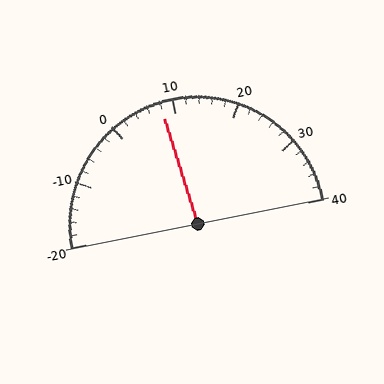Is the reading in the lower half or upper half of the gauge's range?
The reading is in the lower half of the range (-20 to 40).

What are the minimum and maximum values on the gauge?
The gauge ranges from -20 to 40.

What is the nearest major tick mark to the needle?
The nearest major tick mark is 10.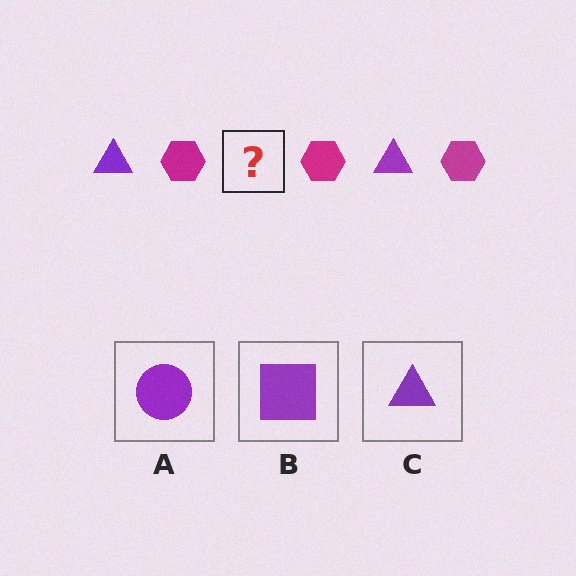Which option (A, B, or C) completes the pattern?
C.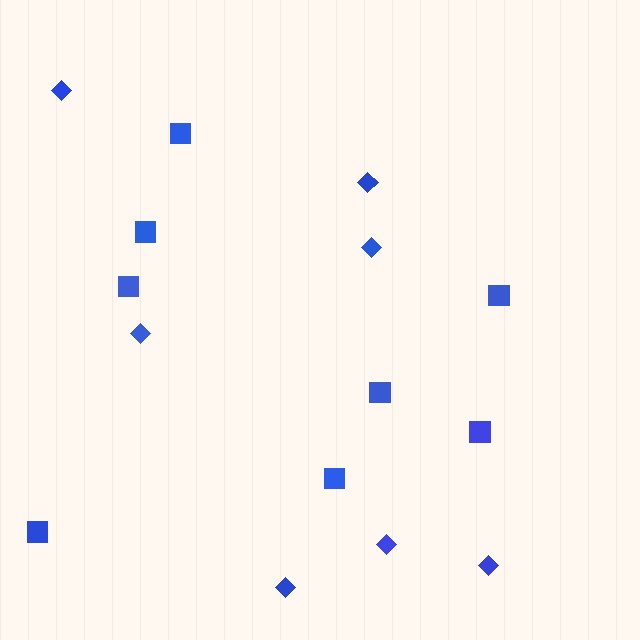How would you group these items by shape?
There are 2 groups: one group of diamonds (7) and one group of squares (8).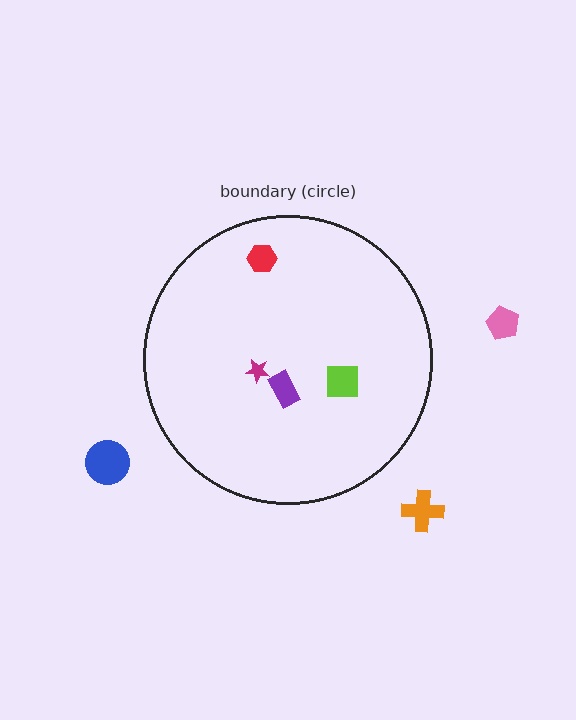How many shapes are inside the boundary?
4 inside, 3 outside.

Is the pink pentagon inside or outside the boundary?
Outside.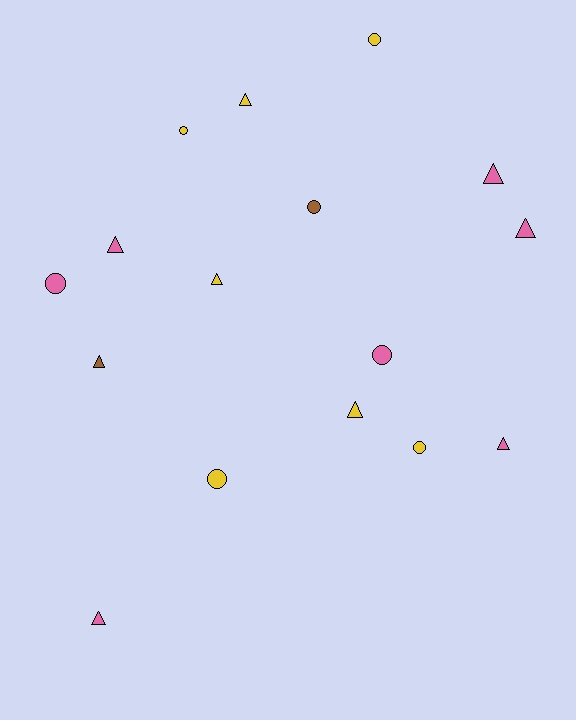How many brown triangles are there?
There is 1 brown triangle.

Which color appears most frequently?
Pink, with 7 objects.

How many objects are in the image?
There are 16 objects.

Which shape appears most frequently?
Triangle, with 9 objects.